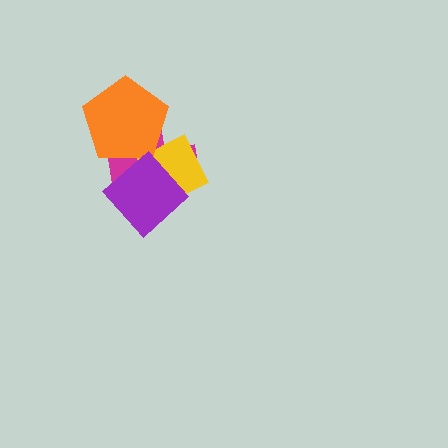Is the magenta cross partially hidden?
Yes, it is partially covered by another shape.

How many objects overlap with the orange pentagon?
1 object overlaps with the orange pentagon.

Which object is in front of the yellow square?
The purple diamond is in front of the yellow square.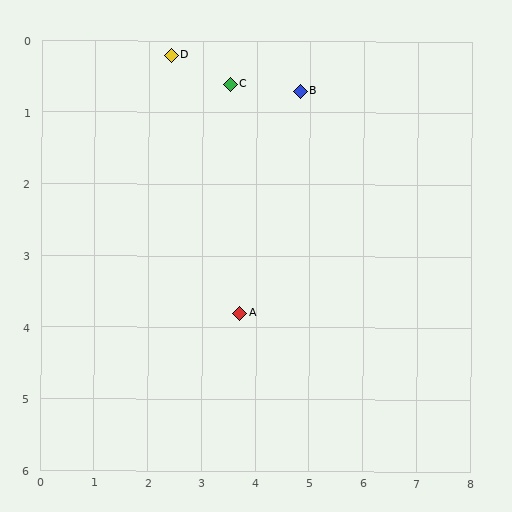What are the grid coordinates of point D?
Point D is at approximately (2.4, 0.2).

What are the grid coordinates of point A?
Point A is at approximately (3.7, 3.8).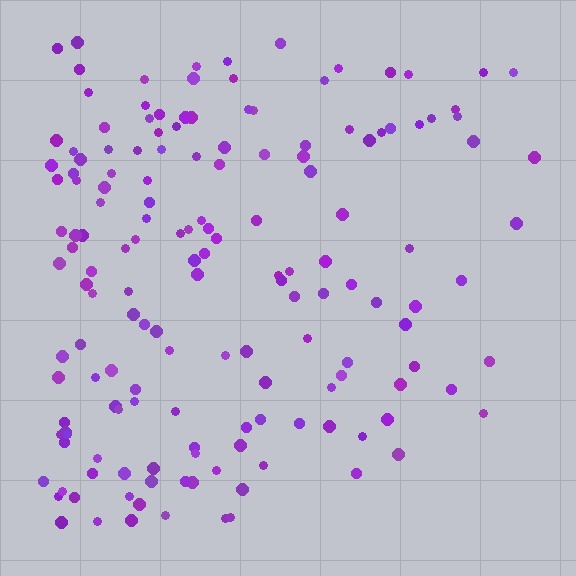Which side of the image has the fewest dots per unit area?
The right.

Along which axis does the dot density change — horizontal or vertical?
Horizontal.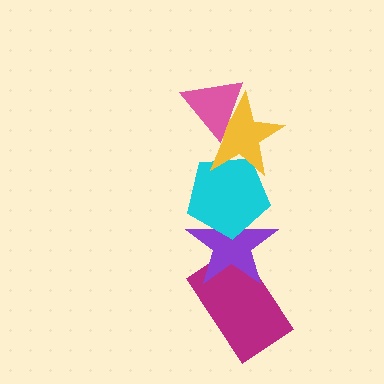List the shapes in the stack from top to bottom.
From top to bottom: the pink triangle, the yellow star, the cyan pentagon, the purple star, the magenta rectangle.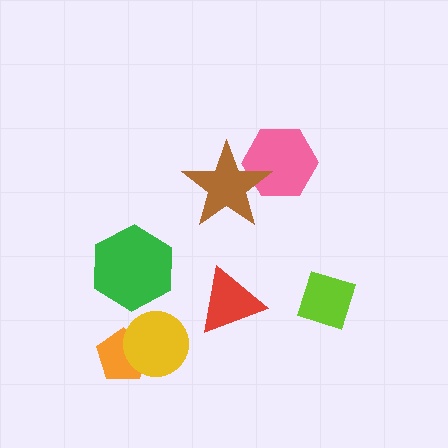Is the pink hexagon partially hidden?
Yes, it is partially covered by another shape.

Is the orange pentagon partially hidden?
Yes, it is partially covered by another shape.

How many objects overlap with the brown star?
1 object overlaps with the brown star.